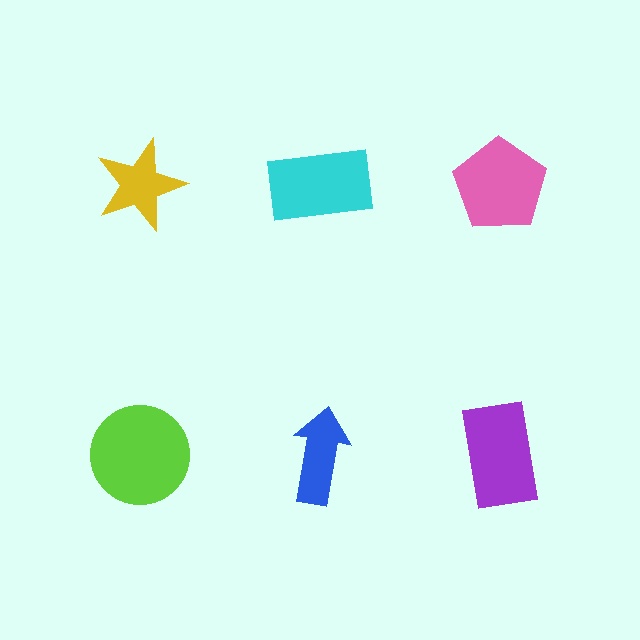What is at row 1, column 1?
A yellow star.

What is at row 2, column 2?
A blue arrow.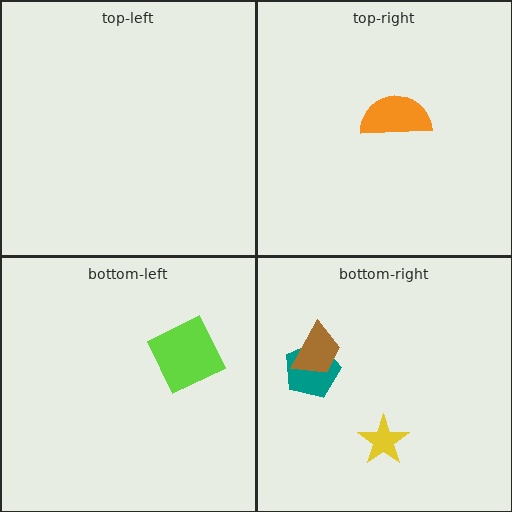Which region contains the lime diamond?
The bottom-left region.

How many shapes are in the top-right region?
1.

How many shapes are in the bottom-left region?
1.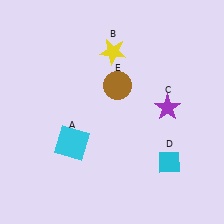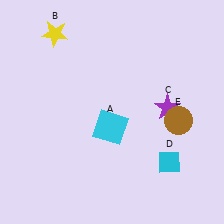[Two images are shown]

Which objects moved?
The objects that moved are: the cyan square (A), the yellow star (B), the brown circle (E).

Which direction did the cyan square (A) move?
The cyan square (A) moved right.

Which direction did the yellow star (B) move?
The yellow star (B) moved left.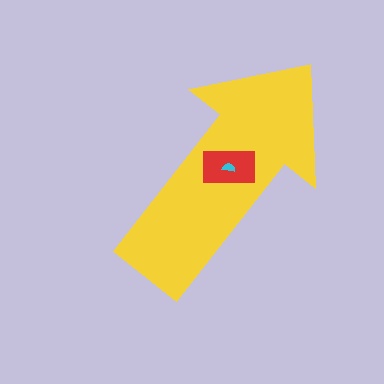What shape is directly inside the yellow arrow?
The red rectangle.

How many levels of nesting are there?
3.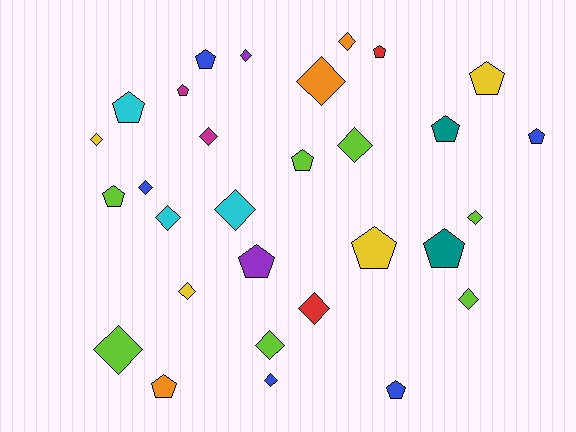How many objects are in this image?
There are 30 objects.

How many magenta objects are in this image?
There are 2 magenta objects.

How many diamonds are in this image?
There are 16 diamonds.